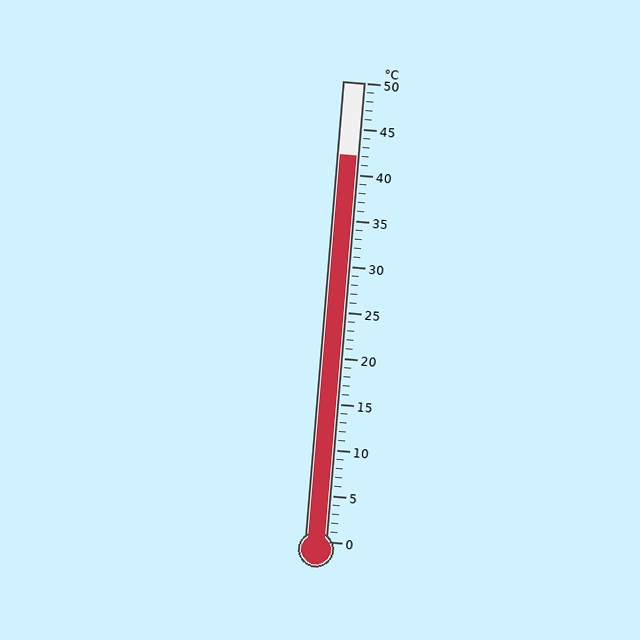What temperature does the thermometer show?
The thermometer shows approximately 42°C.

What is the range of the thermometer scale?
The thermometer scale ranges from 0°C to 50°C.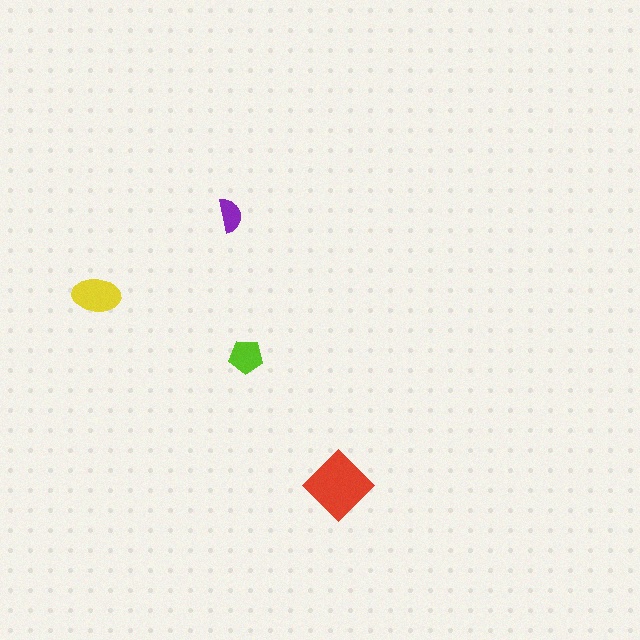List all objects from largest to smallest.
The red diamond, the yellow ellipse, the lime pentagon, the purple semicircle.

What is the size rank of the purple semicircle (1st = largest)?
4th.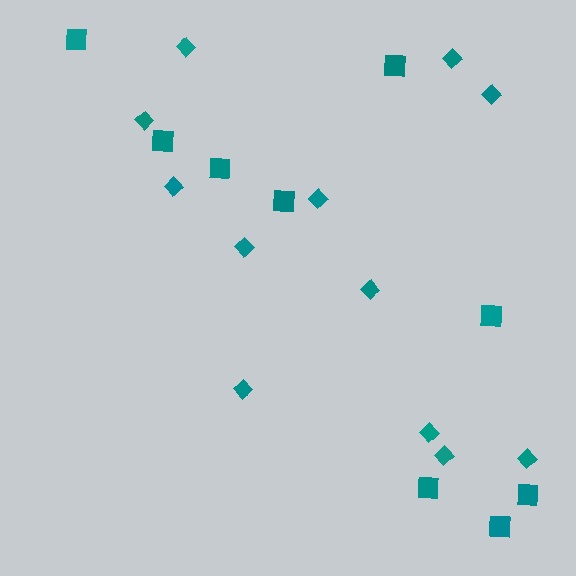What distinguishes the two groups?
There are 2 groups: one group of diamonds (12) and one group of squares (9).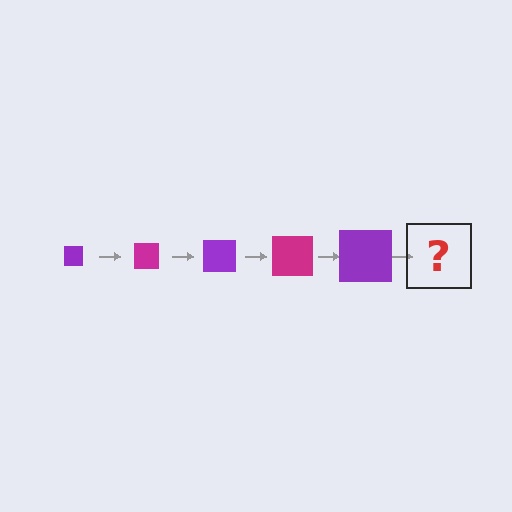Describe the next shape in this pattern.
It should be a magenta square, larger than the previous one.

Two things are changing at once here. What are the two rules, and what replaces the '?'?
The two rules are that the square grows larger each step and the color cycles through purple and magenta. The '?' should be a magenta square, larger than the previous one.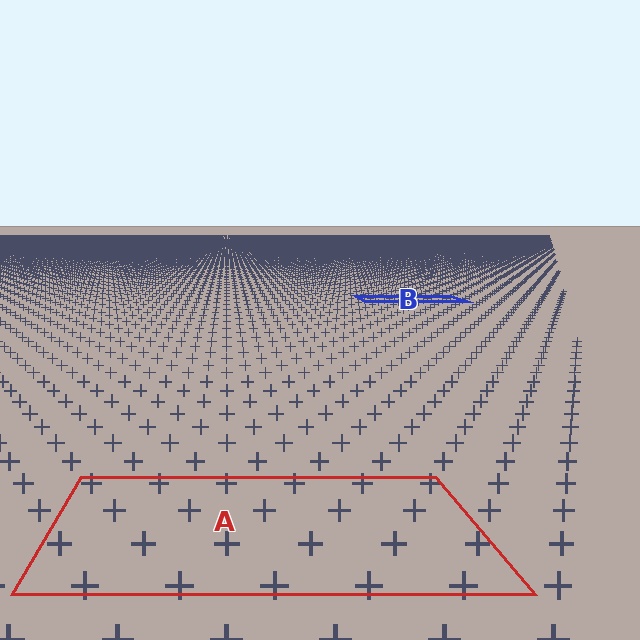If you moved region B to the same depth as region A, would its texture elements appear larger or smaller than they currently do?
They would appear larger. At a closer depth, the same texture elements are projected at a bigger on-screen size.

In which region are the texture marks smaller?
The texture marks are smaller in region B, because it is farther away.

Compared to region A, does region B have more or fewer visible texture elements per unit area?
Region B has more texture elements per unit area — they are packed more densely because it is farther away.